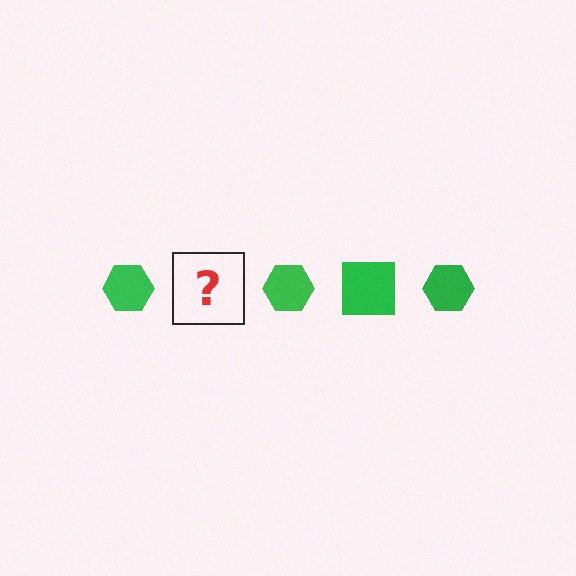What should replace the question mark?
The question mark should be replaced with a green square.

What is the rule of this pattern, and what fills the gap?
The rule is that the pattern cycles through hexagon, square shapes in green. The gap should be filled with a green square.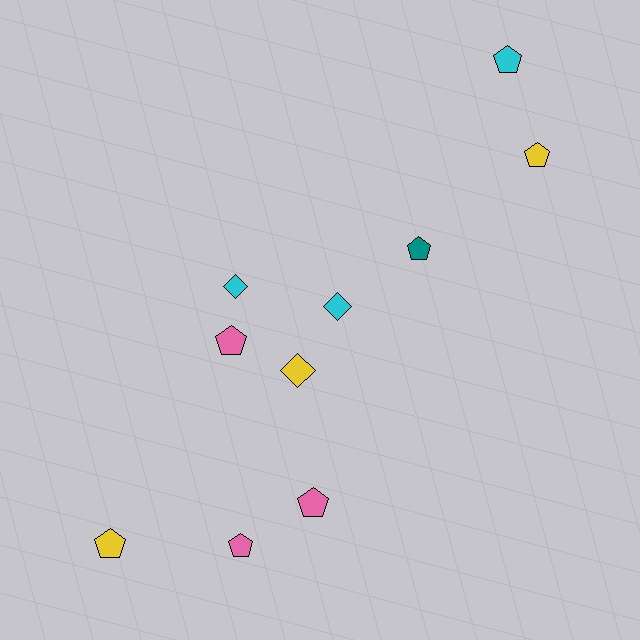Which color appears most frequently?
Cyan, with 3 objects.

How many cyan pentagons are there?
There is 1 cyan pentagon.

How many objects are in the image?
There are 10 objects.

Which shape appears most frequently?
Pentagon, with 7 objects.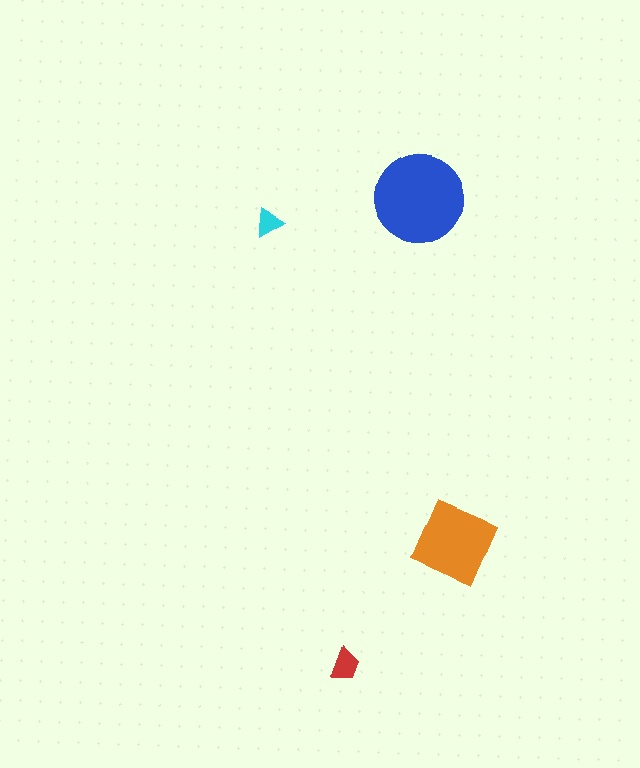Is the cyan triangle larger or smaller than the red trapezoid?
Smaller.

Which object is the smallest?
The cyan triangle.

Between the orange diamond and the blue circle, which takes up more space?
The blue circle.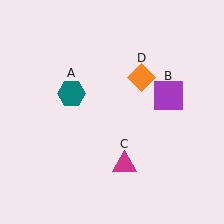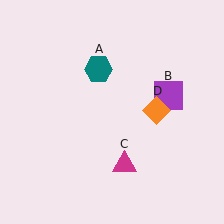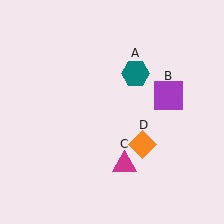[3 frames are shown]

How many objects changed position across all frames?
2 objects changed position: teal hexagon (object A), orange diamond (object D).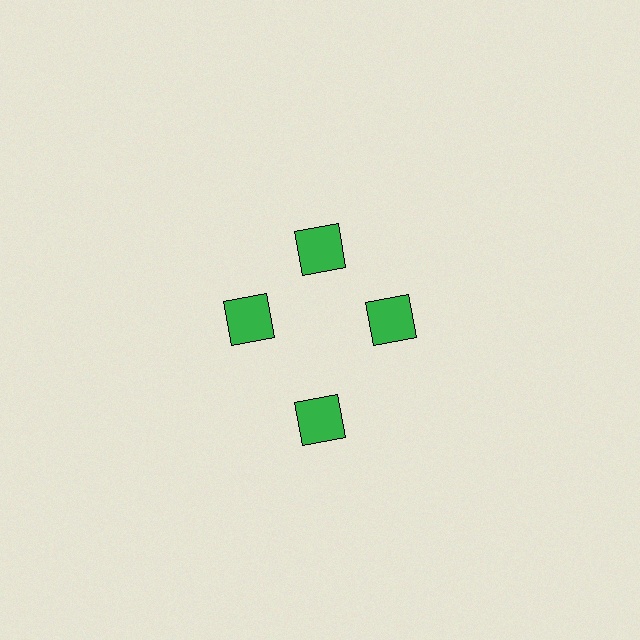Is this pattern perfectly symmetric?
No. The 4 green squares are arranged in a ring, but one element near the 6 o'clock position is pushed outward from the center, breaking the 4-fold rotational symmetry.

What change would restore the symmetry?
The symmetry would be restored by moving it inward, back onto the ring so that all 4 squares sit at equal angles and equal distance from the center.